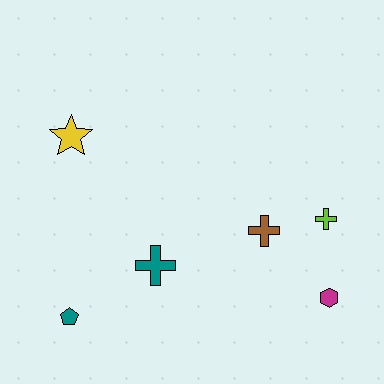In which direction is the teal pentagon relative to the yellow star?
The teal pentagon is below the yellow star.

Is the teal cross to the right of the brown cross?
No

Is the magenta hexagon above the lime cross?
No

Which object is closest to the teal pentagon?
The teal cross is closest to the teal pentagon.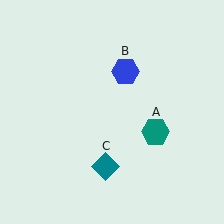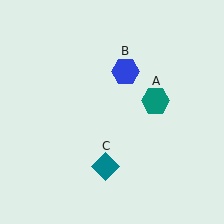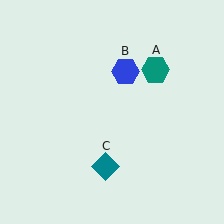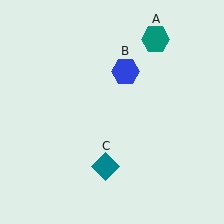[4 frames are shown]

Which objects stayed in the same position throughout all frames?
Blue hexagon (object B) and teal diamond (object C) remained stationary.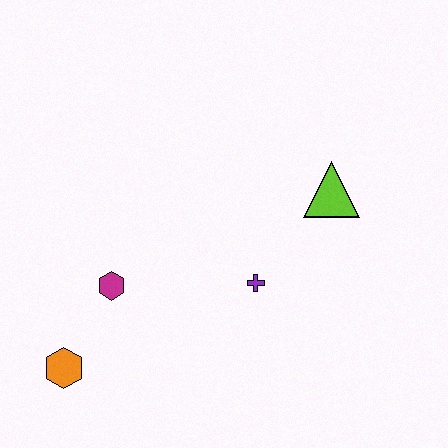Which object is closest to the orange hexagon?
The magenta hexagon is closest to the orange hexagon.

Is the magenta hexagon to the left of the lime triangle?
Yes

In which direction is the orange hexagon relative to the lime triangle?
The orange hexagon is to the left of the lime triangle.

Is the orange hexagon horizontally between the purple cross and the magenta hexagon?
No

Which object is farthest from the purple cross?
The orange hexagon is farthest from the purple cross.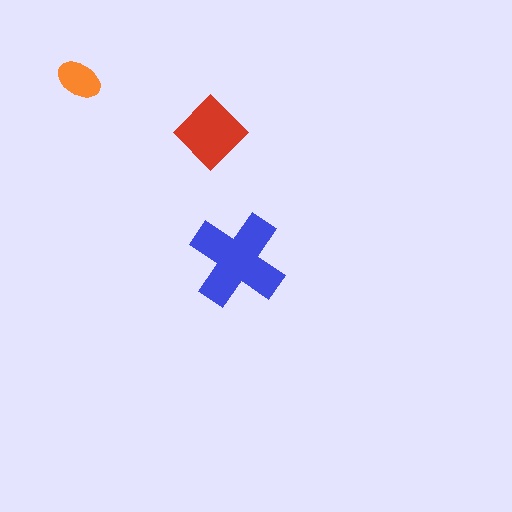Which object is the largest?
The blue cross.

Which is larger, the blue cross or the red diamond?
The blue cross.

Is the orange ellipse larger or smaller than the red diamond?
Smaller.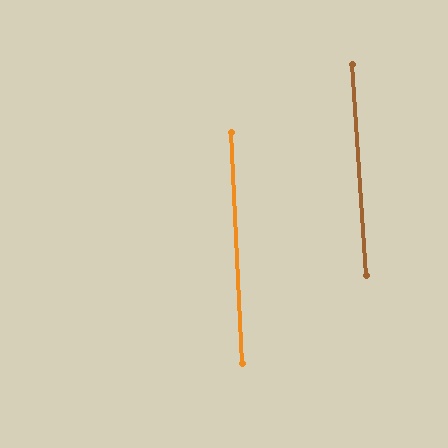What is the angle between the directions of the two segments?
Approximately 1 degree.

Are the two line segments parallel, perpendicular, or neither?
Parallel — their directions differ by only 1.0°.